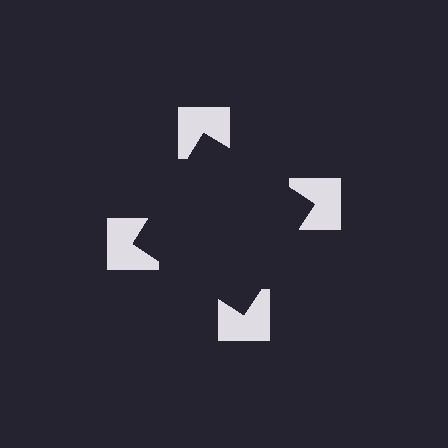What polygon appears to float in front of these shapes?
An illusory square — its edges are inferred from the aligned wedge cuts in the notched squares, not physically drawn.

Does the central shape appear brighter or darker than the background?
It typically appears slightly darker than the background, even though no actual brightness change is drawn.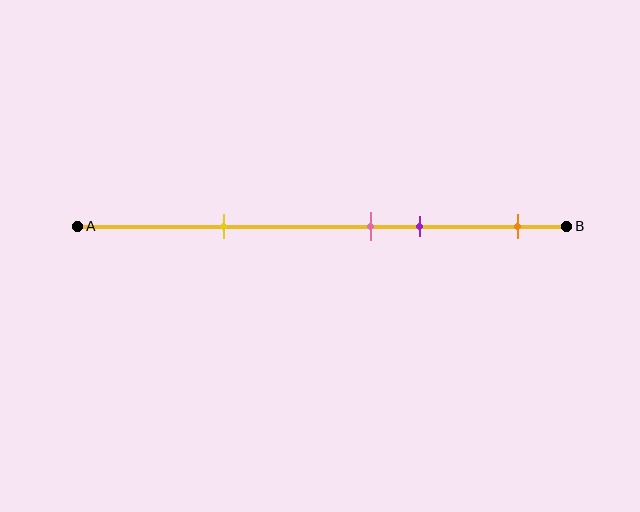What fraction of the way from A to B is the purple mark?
The purple mark is approximately 70% (0.7) of the way from A to B.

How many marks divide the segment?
There are 4 marks dividing the segment.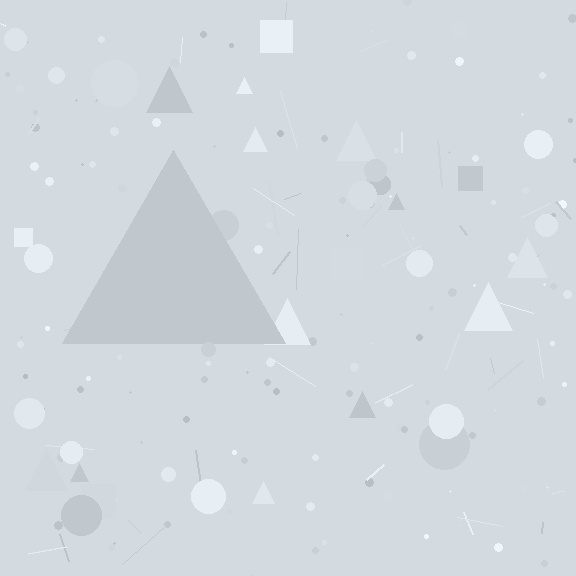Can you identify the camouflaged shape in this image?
The camouflaged shape is a triangle.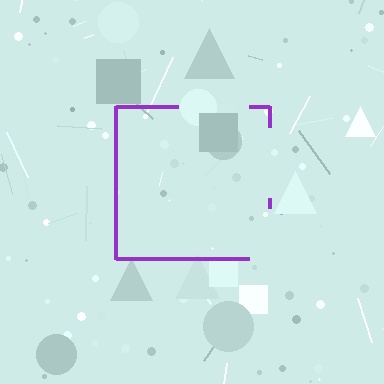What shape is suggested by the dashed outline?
The dashed outline suggests a square.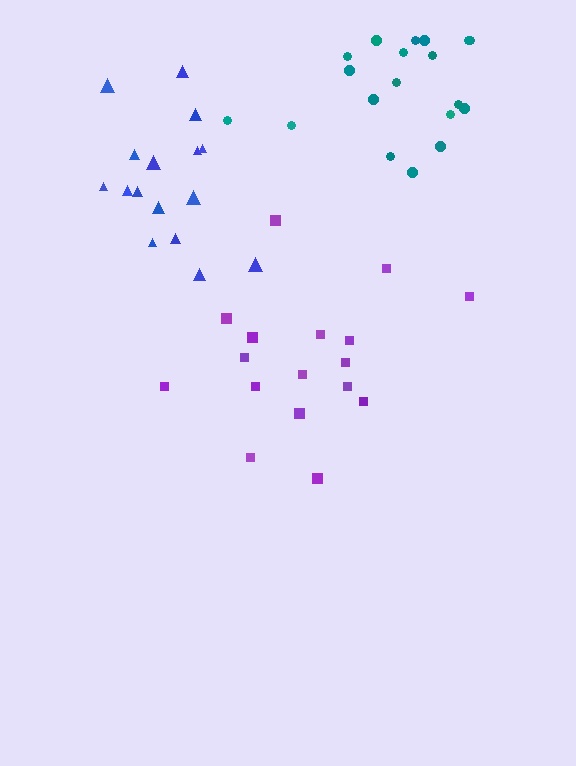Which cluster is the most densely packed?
Blue.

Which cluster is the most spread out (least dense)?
Purple.